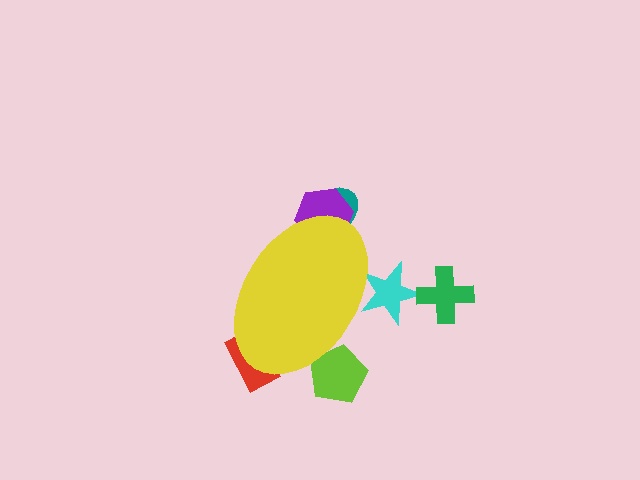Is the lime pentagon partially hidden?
Yes, the lime pentagon is partially hidden behind the yellow ellipse.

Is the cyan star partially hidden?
Yes, the cyan star is partially hidden behind the yellow ellipse.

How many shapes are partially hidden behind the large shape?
5 shapes are partially hidden.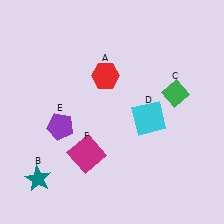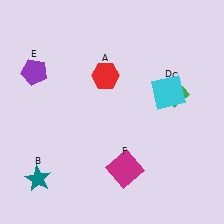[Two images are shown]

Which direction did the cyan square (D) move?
The cyan square (D) moved up.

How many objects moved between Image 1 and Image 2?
3 objects moved between the two images.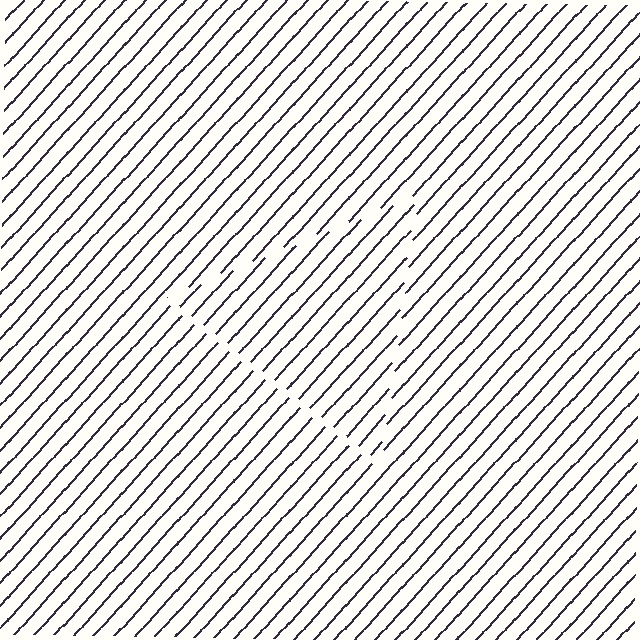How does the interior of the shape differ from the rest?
The interior of the shape contains the same grating, shifted by half a period — the contour is defined by the phase discontinuity where line-ends from the inner and outer gratings abut.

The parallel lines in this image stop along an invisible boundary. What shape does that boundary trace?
An illusory triangle. The interior of the shape contains the same grating, shifted by half a period — the contour is defined by the phase discontinuity where line-ends from the inner and outer gratings abut.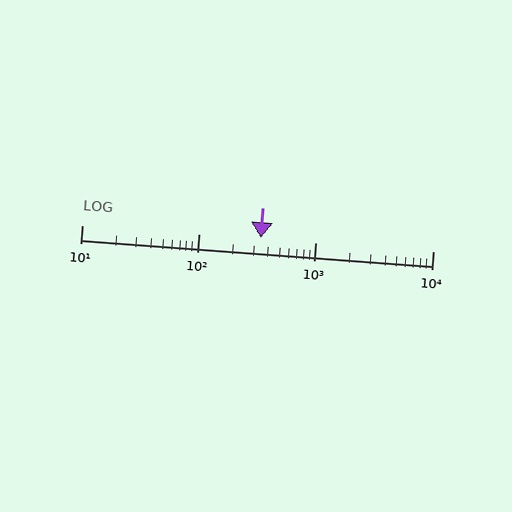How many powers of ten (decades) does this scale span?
The scale spans 3 decades, from 10 to 10000.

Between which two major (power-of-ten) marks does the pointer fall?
The pointer is between 100 and 1000.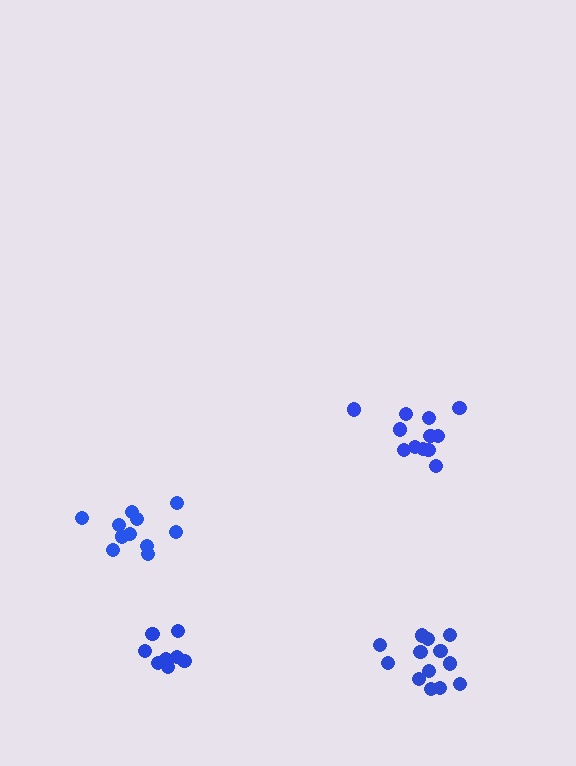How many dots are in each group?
Group 1: 11 dots, Group 2: 12 dots, Group 3: 8 dots, Group 4: 13 dots (44 total).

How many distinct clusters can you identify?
There are 4 distinct clusters.